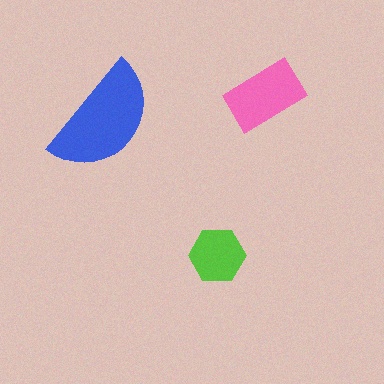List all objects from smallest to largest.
The lime hexagon, the pink rectangle, the blue semicircle.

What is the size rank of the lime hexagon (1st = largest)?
3rd.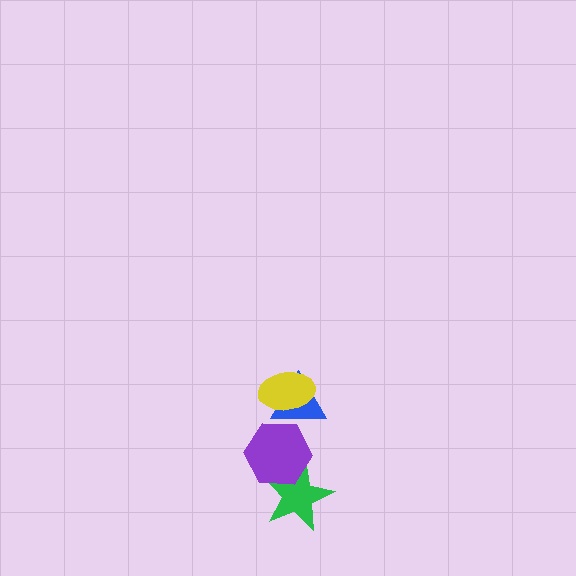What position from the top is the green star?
The green star is 4th from the top.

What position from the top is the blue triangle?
The blue triangle is 2nd from the top.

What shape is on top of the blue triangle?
The yellow ellipse is on top of the blue triangle.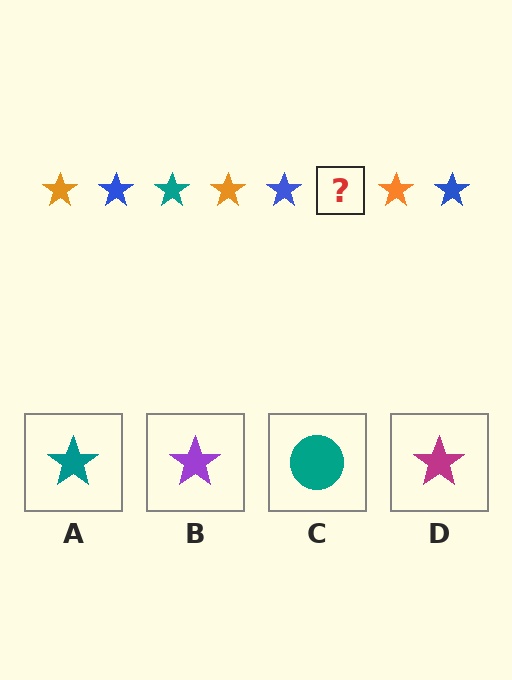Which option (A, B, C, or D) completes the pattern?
A.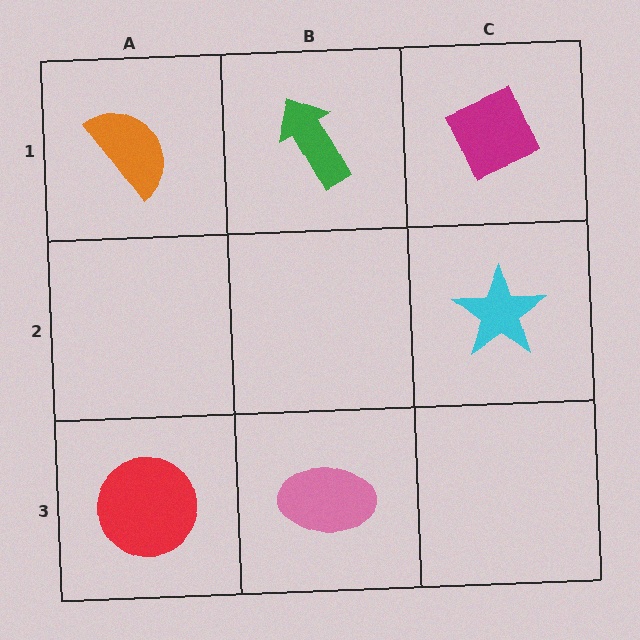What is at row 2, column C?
A cyan star.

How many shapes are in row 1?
3 shapes.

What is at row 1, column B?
A green arrow.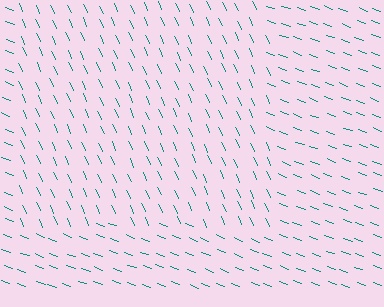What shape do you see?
I see a rectangle.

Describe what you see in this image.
The image is filled with small teal line segments. A rectangle region in the image has lines oriented differently from the surrounding lines, creating a visible texture boundary.